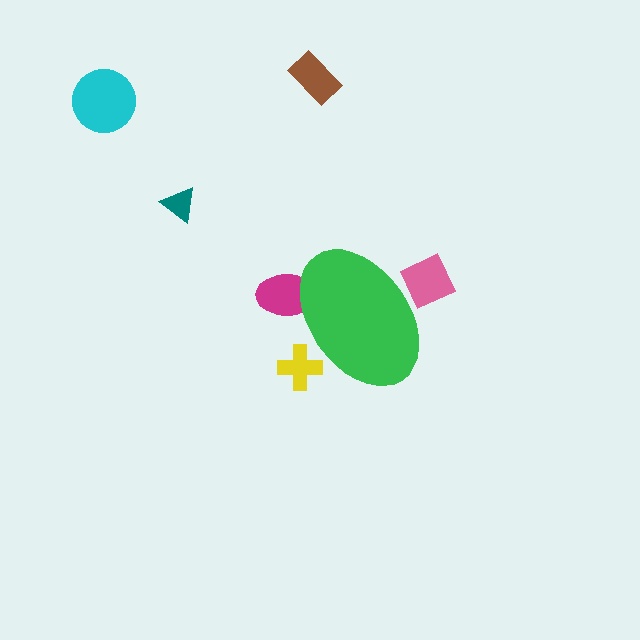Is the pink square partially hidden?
Yes, the pink square is partially hidden behind the green ellipse.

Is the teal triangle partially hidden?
No, the teal triangle is fully visible.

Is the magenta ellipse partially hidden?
Yes, the magenta ellipse is partially hidden behind the green ellipse.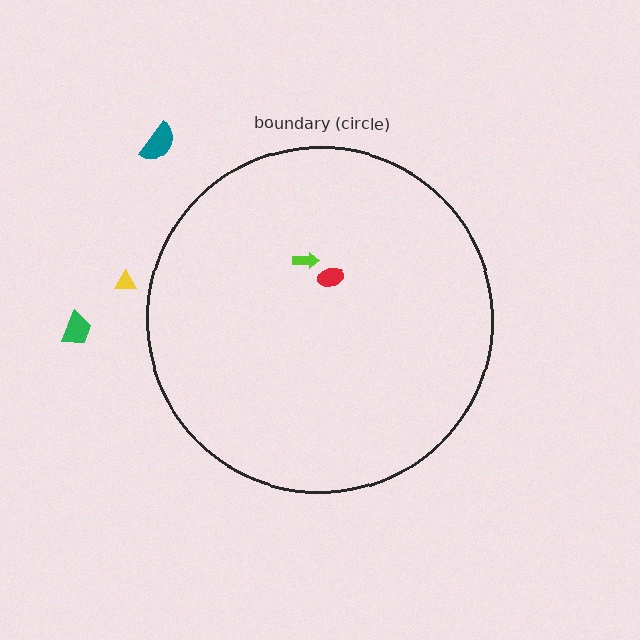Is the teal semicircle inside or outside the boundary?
Outside.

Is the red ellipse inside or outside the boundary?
Inside.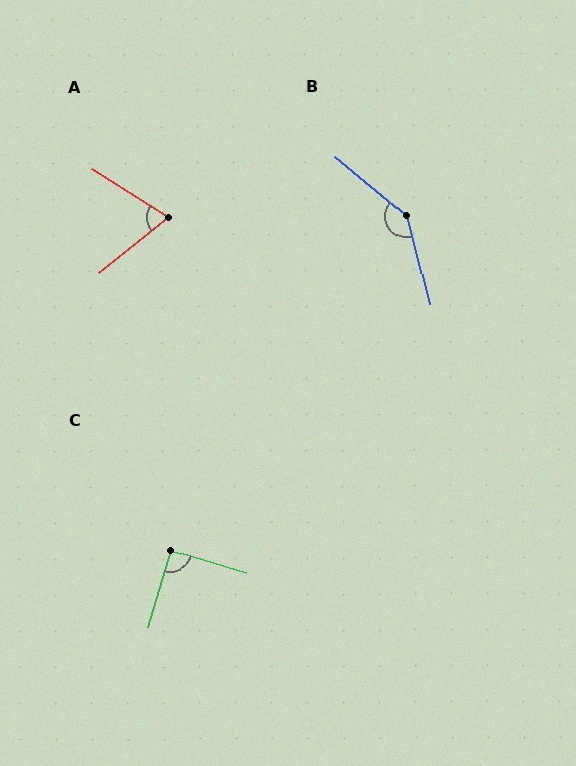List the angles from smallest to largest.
A (71°), C (89°), B (144°).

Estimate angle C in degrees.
Approximately 89 degrees.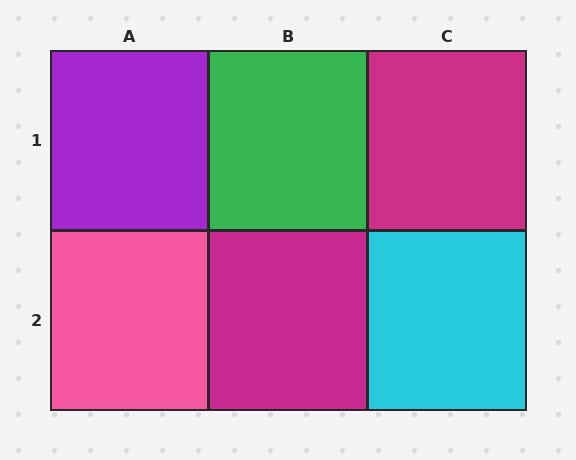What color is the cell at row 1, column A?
Purple.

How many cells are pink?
1 cell is pink.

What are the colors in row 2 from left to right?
Pink, magenta, cyan.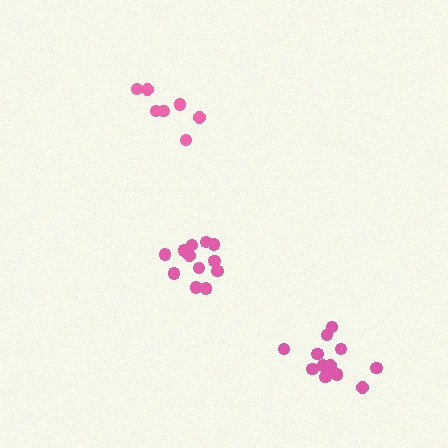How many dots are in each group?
Group 1: 12 dots, Group 2: 13 dots, Group 3: 7 dots (32 total).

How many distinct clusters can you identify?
There are 3 distinct clusters.